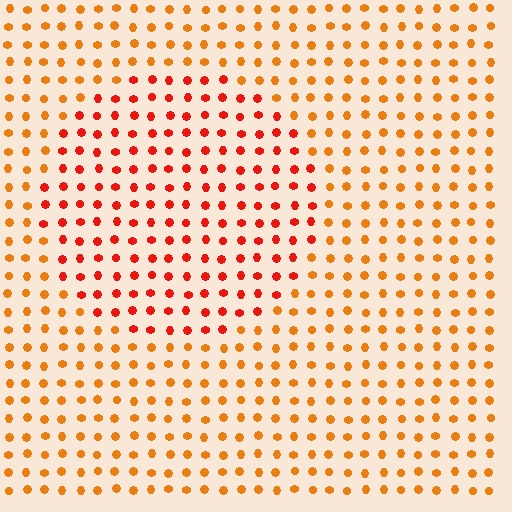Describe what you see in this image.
The image is filled with small orange elements in a uniform arrangement. A circle-shaped region is visible where the elements are tinted to a slightly different hue, forming a subtle color boundary.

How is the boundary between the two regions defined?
The boundary is defined purely by a slight shift in hue (about 29 degrees). Spacing, size, and orientation are identical on both sides.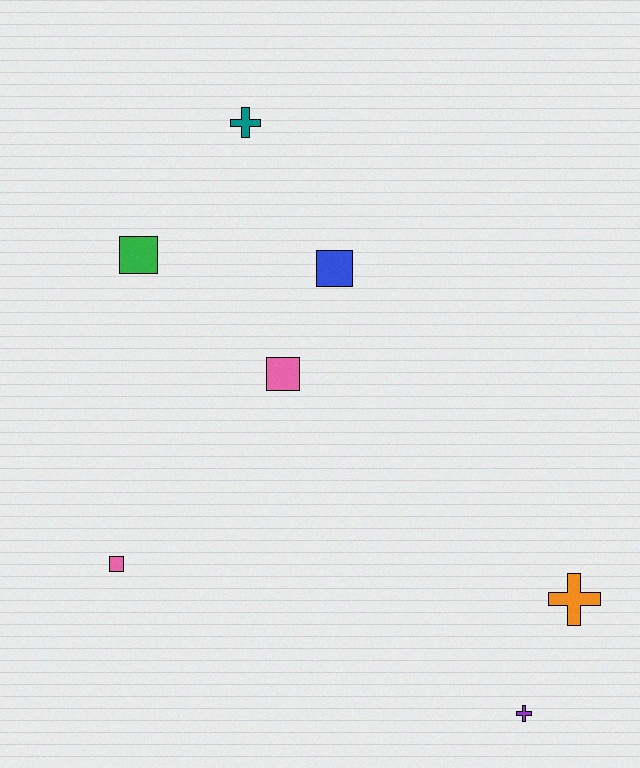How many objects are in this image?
There are 7 objects.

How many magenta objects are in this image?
There are no magenta objects.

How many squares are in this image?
There are 4 squares.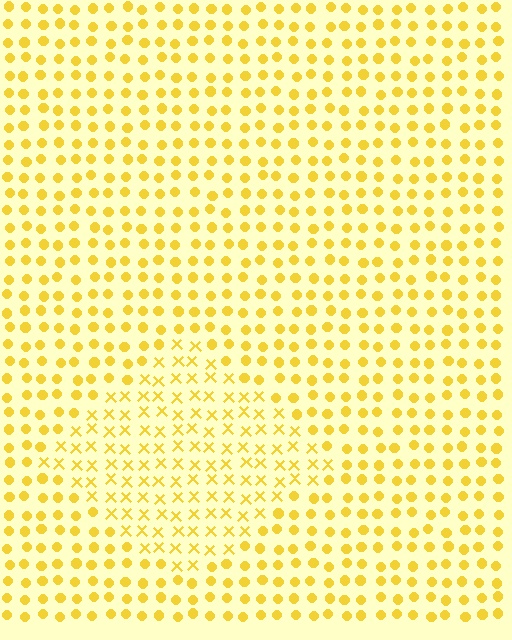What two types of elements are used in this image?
The image uses X marks inside the diamond region and circles outside it.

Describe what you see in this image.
The image is filled with small yellow elements arranged in a uniform grid. A diamond-shaped region contains X marks, while the surrounding area contains circles. The boundary is defined purely by the change in element shape.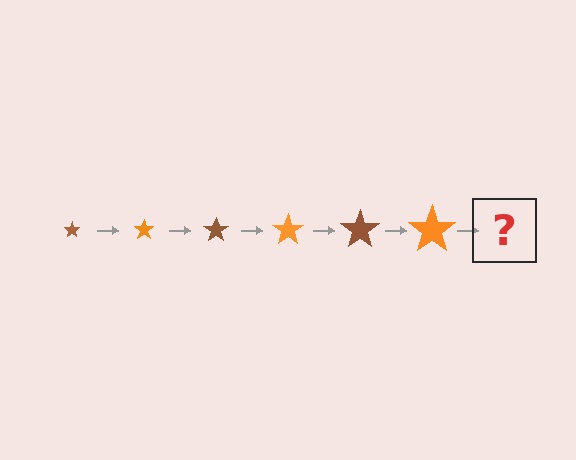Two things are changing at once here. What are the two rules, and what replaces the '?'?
The two rules are that the star grows larger each step and the color cycles through brown and orange. The '?' should be a brown star, larger than the previous one.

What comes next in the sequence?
The next element should be a brown star, larger than the previous one.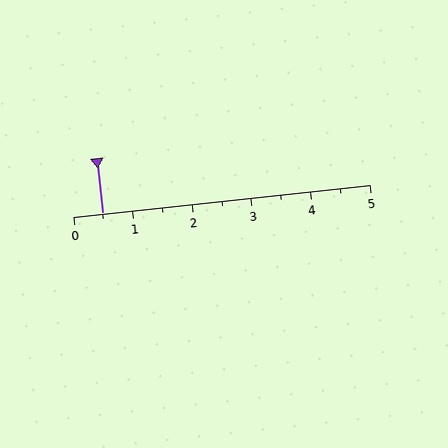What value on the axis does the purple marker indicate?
The marker indicates approximately 0.5.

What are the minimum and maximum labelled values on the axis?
The axis runs from 0 to 5.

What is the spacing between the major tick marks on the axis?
The major ticks are spaced 1 apart.